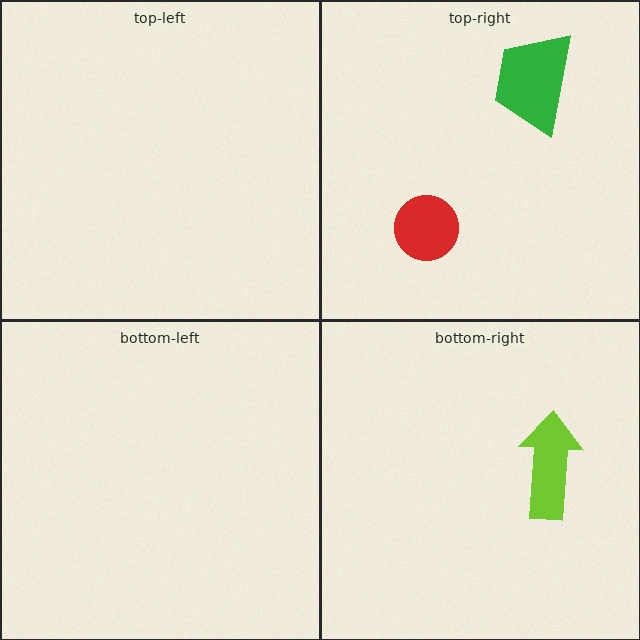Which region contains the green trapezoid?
The top-right region.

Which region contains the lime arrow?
The bottom-right region.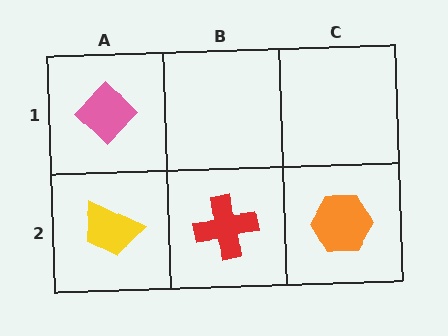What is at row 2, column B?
A red cross.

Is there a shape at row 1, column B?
No, that cell is empty.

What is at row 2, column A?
A yellow trapezoid.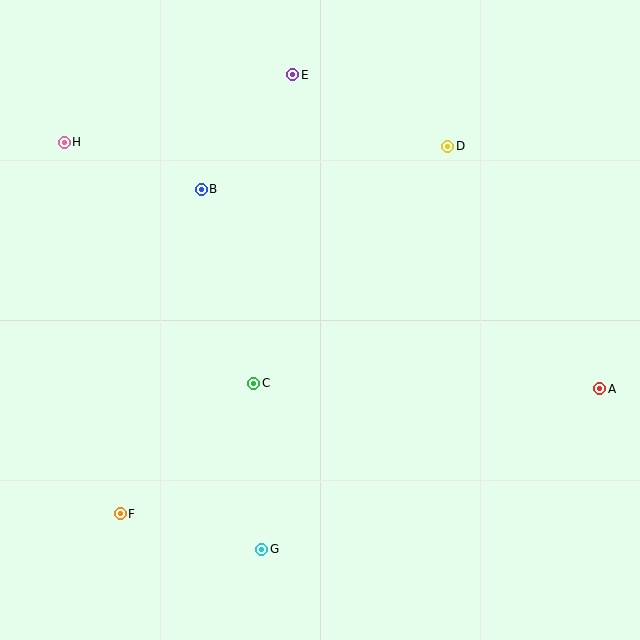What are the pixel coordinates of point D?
Point D is at (448, 146).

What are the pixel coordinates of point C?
Point C is at (254, 383).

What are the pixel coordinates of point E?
Point E is at (293, 75).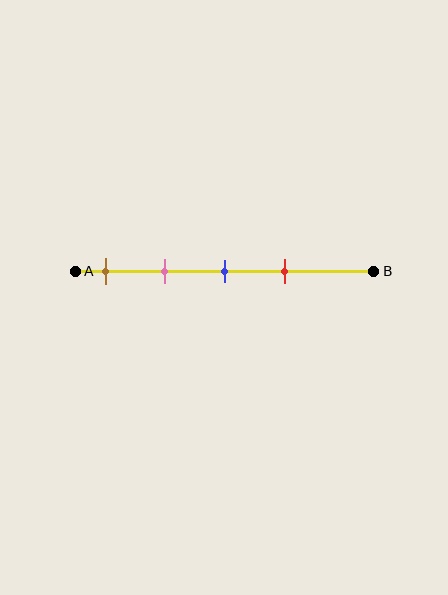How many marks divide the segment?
There are 4 marks dividing the segment.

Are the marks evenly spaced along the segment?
Yes, the marks are approximately evenly spaced.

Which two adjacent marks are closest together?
The blue and red marks are the closest adjacent pair.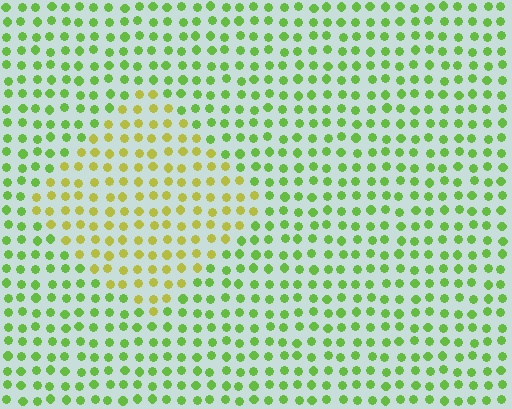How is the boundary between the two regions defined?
The boundary is defined purely by a slight shift in hue (about 39 degrees). Spacing, size, and orientation are identical on both sides.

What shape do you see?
I see a diamond.